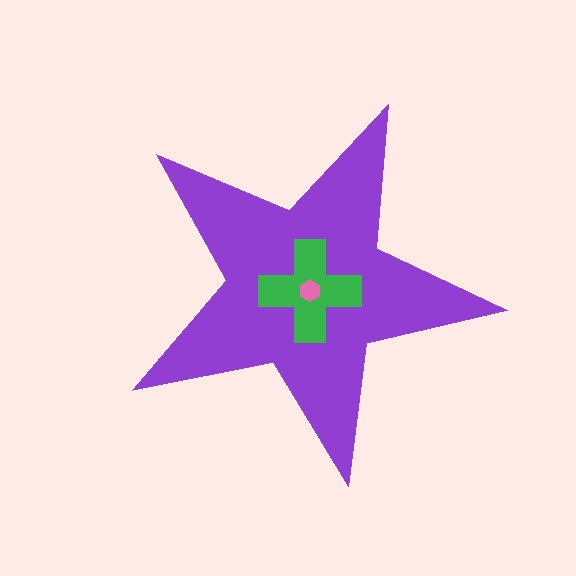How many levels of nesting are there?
3.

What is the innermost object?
The pink hexagon.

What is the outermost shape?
The purple star.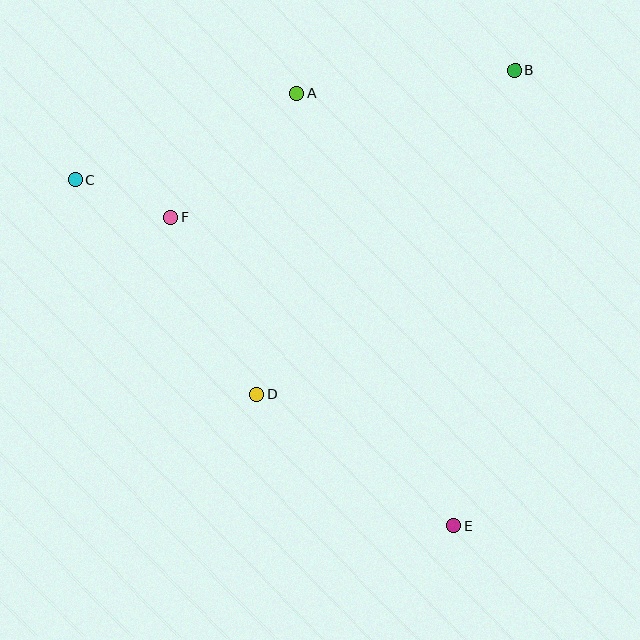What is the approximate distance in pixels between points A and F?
The distance between A and F is approximately 176 pixels.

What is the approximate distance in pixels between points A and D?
The distance between A and D is approximately 304 pixels.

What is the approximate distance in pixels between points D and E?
The distance between D and E is approximately 237 pixels.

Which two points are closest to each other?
Points C and F are closest to each other.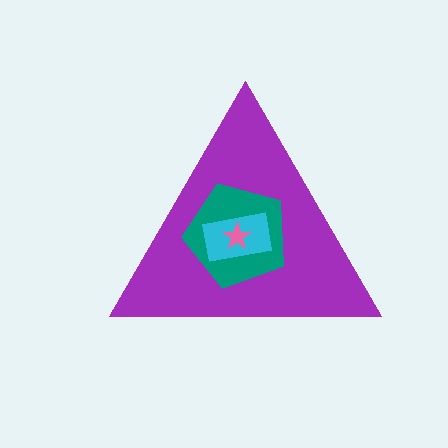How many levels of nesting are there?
4.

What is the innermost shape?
The pink star.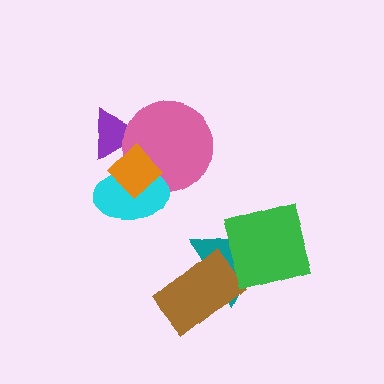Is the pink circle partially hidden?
Yes, it is partially covered by another shape.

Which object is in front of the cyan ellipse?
The orange diamond is in front of the cyan ellipse.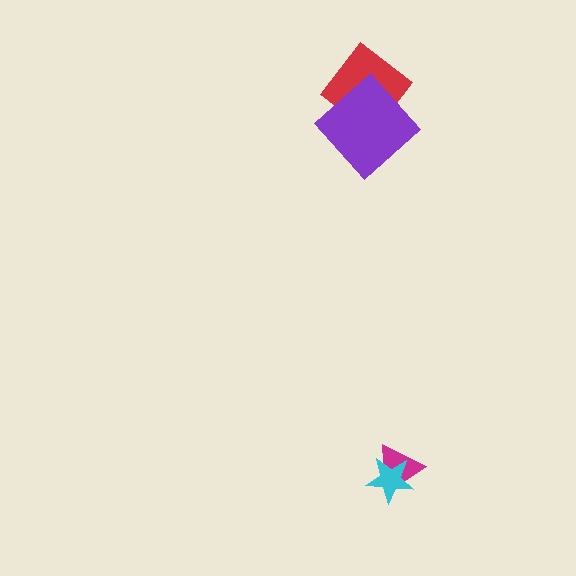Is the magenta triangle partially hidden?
Yes, it is partially covered by another shape.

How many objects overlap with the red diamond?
1 object overlaps with the red diamond.